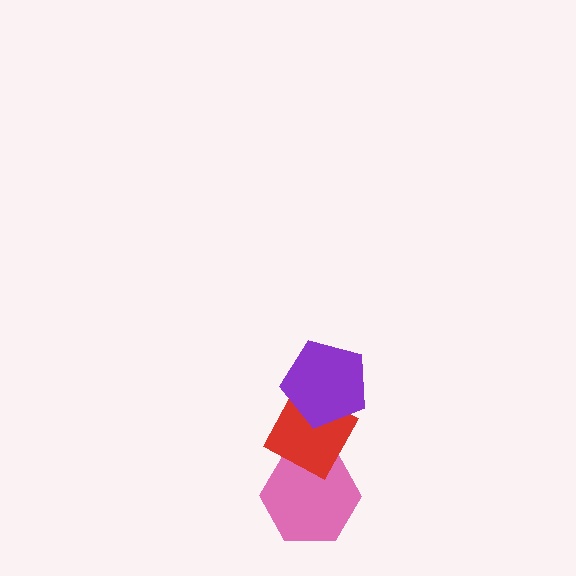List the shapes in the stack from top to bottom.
From top to bottom: the purple pentagon, the red diamond, the pink hexagon.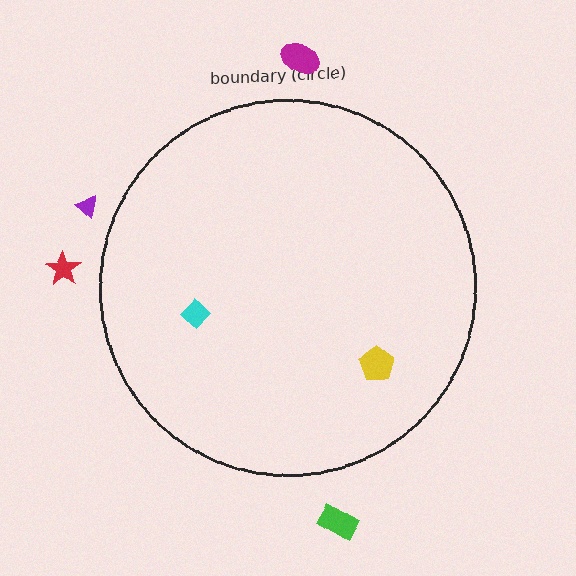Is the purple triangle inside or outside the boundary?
Outside.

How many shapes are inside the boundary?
2 inside, 4 outside.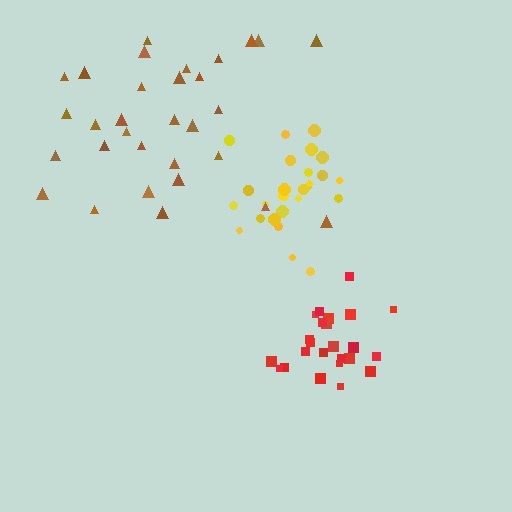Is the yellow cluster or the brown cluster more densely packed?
Yellow.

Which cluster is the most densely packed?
Red.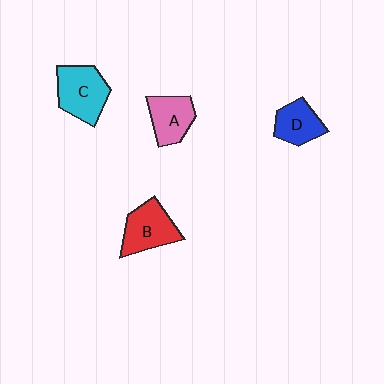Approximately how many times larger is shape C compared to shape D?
Approximately 1.4 times.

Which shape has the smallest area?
Shape D (blue).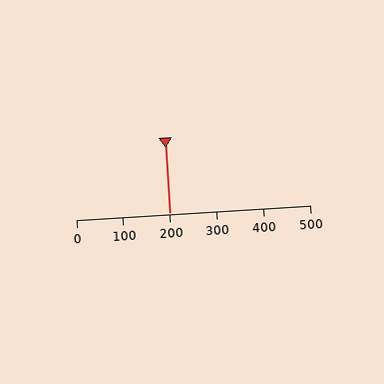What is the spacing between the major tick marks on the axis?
The major ticks are spaced 100 apart.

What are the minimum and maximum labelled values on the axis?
The axis runs from 0 to 500.